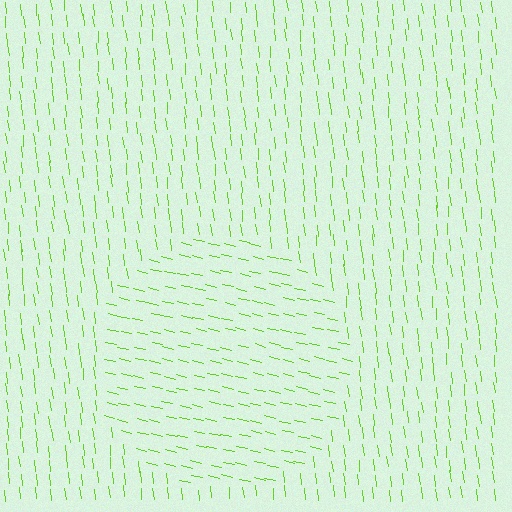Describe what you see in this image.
The image is filled with small lime line segments. A circle region in the image has lines oriented differently from the surrounding lines, creating a visible texture boundary.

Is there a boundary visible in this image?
Yes, there is a texture boundary formed by a change in line orientation.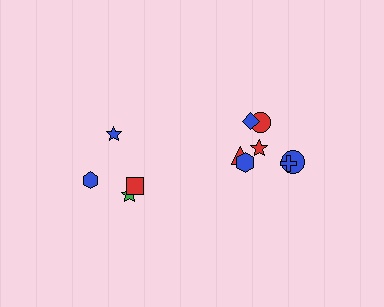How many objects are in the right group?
There are 7 objects.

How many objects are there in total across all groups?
There are 11 objects.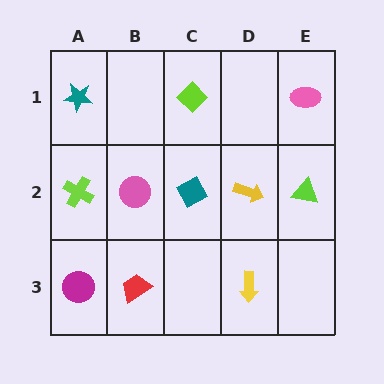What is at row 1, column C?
A lime diamond.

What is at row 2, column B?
A pink circle.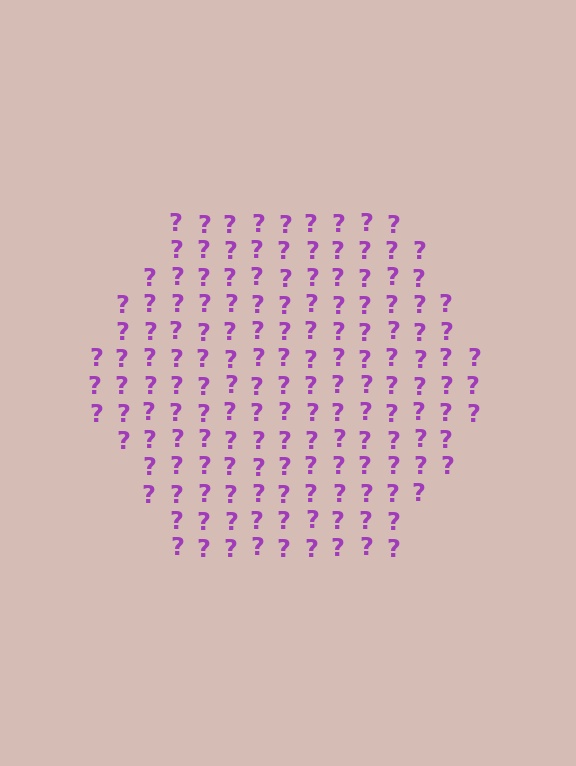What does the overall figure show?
The overall figure shows a hexagon.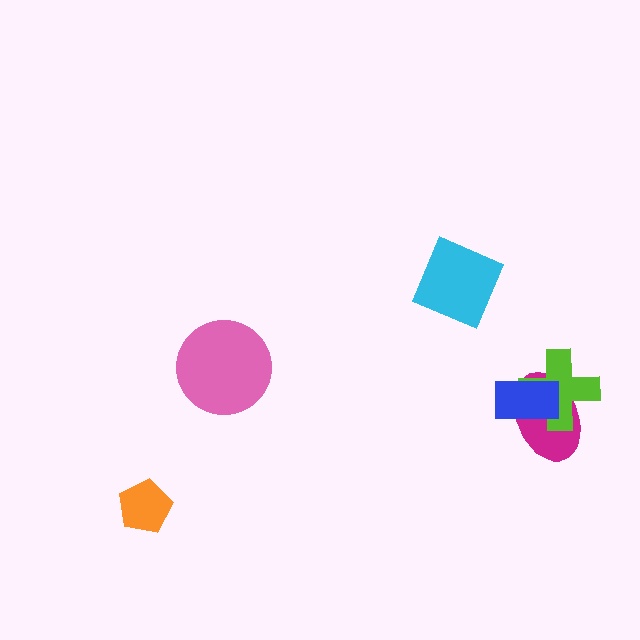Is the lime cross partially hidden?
Yes, it is partially covered by another shape.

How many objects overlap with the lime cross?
2 objects overlap with the lime cross.